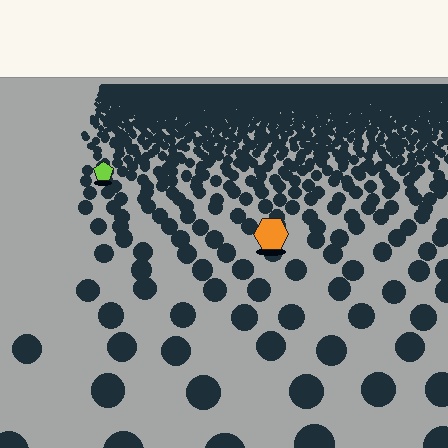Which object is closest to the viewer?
The orange hexagon is closest. The texture marks near it are larger and more spread out.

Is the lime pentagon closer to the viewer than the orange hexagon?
No. The orange hexagon is closer — you can tell from the texture gradient: the ground texture is coarser near it.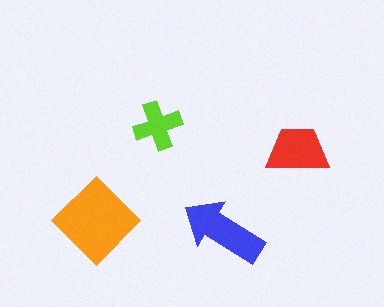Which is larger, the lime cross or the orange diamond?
The orange diamond.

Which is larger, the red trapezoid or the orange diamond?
The orange diamond.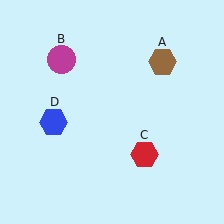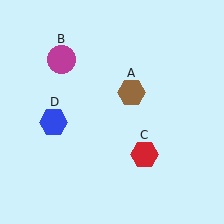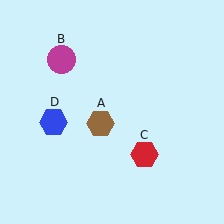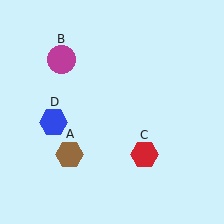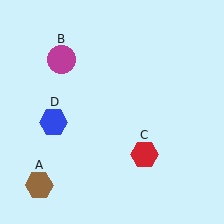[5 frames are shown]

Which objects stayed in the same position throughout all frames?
Magenta circle (object B) and red hexagon (object C) and blue hexagon (object D) remained stationary.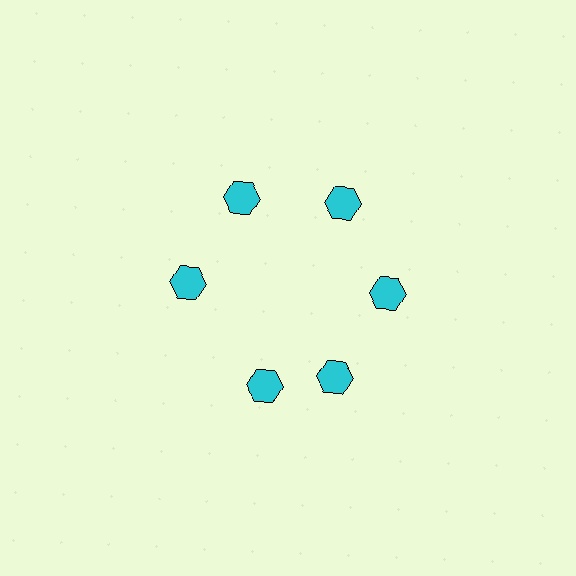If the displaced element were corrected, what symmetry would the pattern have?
It would have 6-fold rotational symmetry — the pattern would map onto itself every 60 degrees.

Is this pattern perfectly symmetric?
No. The 6 cyan hexagons are arranged in a ring, but one element near the 7 o'clock position is rotated out of alignment along the ring, breaking the 6-fold rotational symmetry.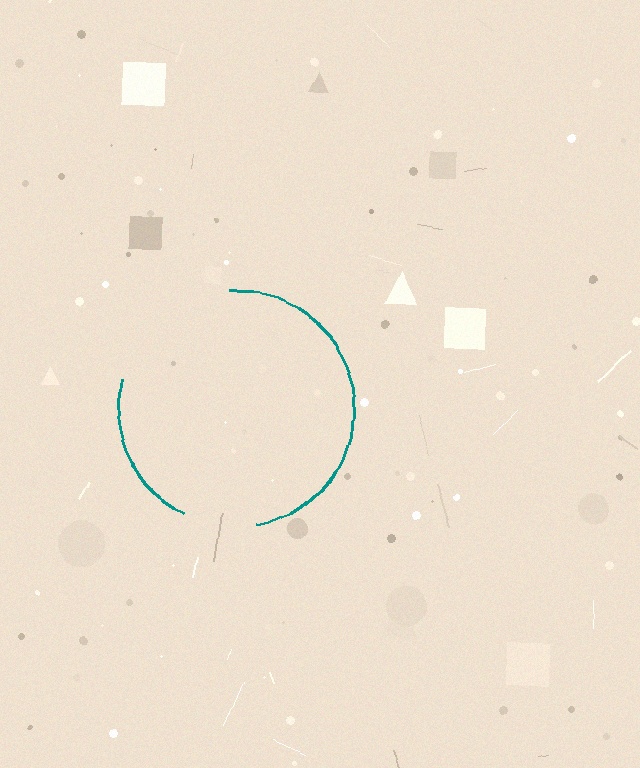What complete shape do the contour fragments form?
The contour fragments form a circle.